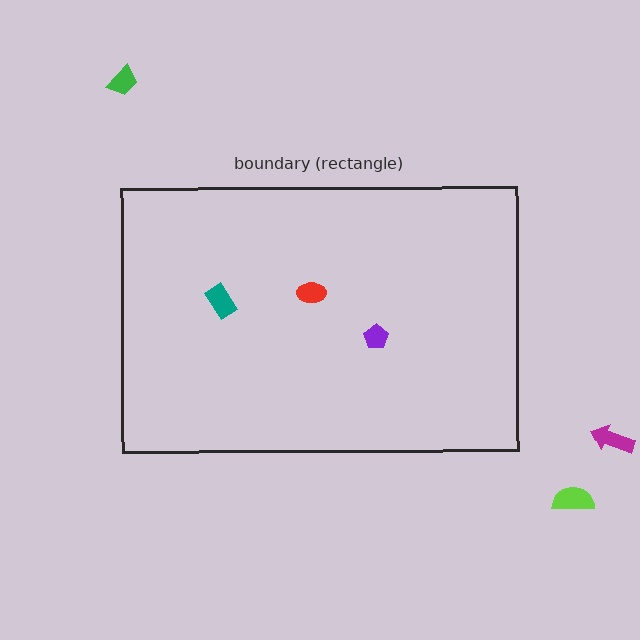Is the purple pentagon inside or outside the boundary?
Inside.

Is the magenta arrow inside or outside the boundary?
Outside.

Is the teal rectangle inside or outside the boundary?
Inside.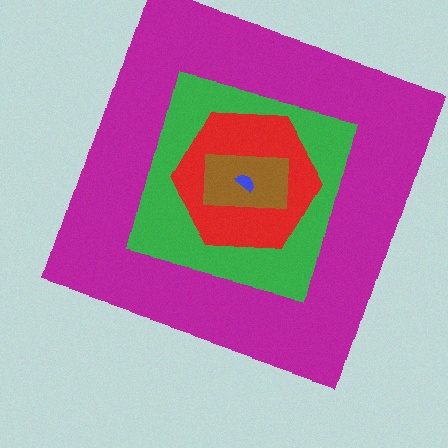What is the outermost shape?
The magenta square.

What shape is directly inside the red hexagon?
The brown rectangle.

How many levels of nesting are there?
5.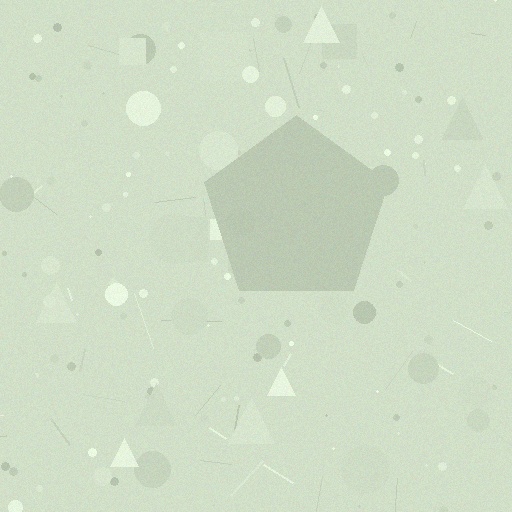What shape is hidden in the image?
A pentagon is hidden in the image.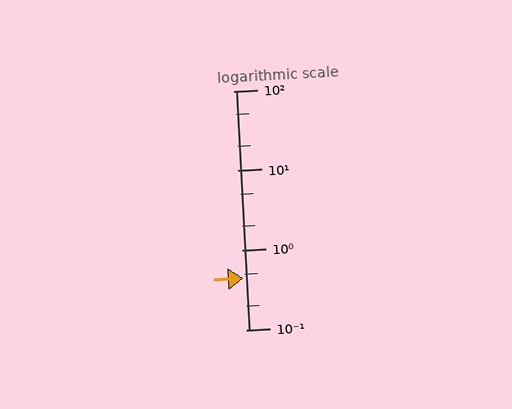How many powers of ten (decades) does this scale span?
The scale spans 3 decades, from 0.1 to 100.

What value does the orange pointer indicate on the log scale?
The pointer indicates approximately 0.44.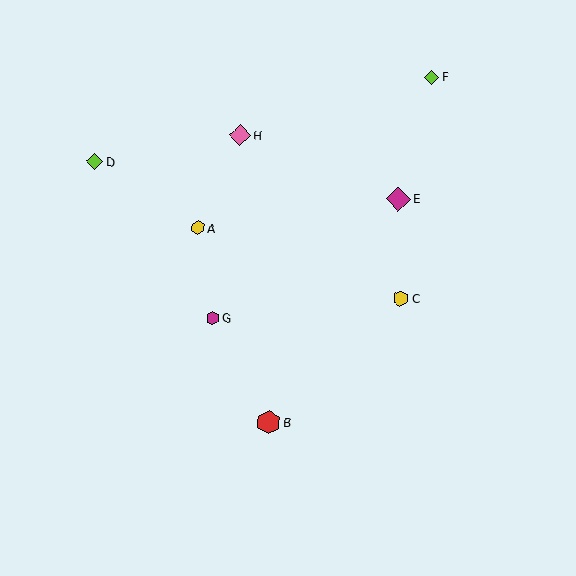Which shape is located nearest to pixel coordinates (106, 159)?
The lime diamond (labeled D) at (95, 162) is nearest to that location.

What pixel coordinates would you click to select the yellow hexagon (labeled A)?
Click at (198, 228) to select the yellow hexagon A.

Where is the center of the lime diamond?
The center of the lime diamond is at (432, 77).